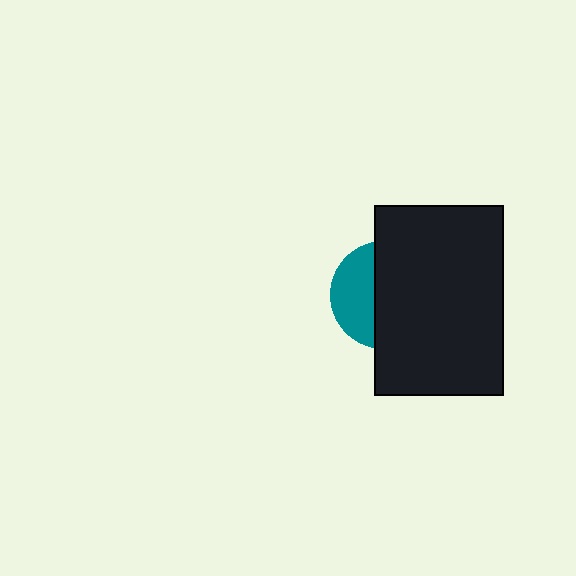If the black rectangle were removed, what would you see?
You would see the complete teal circle.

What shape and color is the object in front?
The object in front is a black rectangle.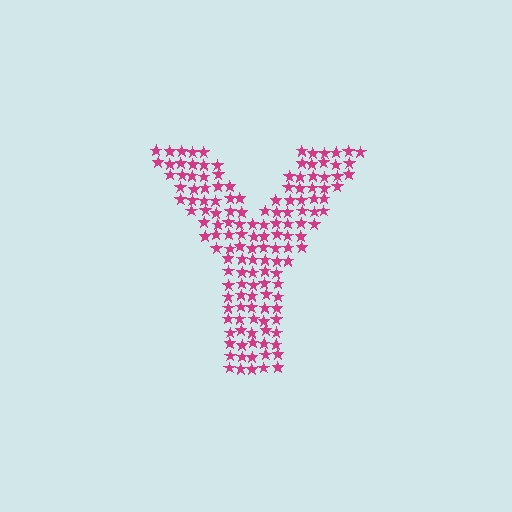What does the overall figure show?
The overall figure shows the letter Y.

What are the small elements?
The small elements are stars.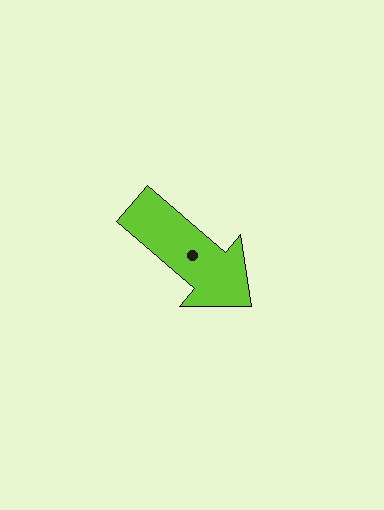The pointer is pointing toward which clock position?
Roughly 4 o'clock.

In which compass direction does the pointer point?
Southeast.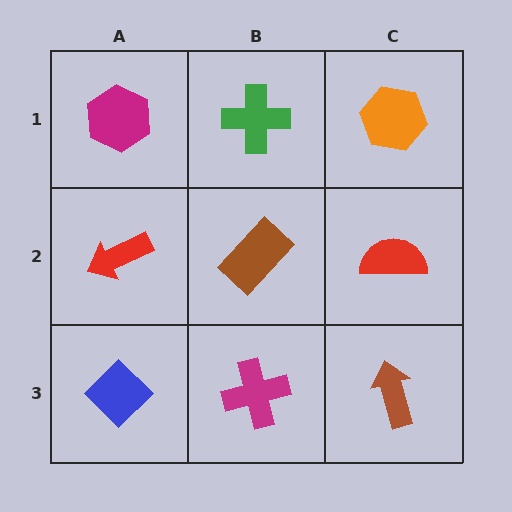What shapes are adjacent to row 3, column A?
A red arrow (row 2, column A), a magenta cross (row 3, column B).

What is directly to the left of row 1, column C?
A green cross.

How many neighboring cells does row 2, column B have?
4.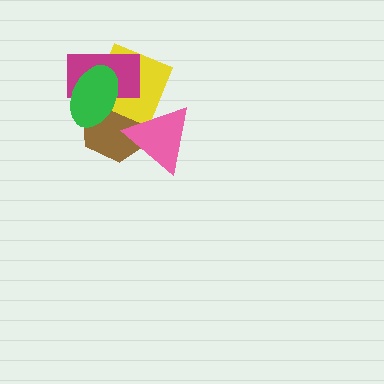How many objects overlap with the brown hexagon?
4 objects overlap with the brown hexagon.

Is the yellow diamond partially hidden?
Yes, it is partially covered by another shape.